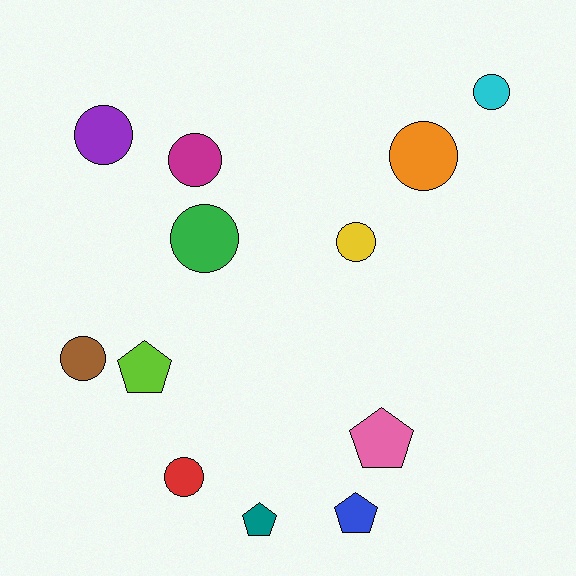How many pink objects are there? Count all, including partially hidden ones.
There is 1 pink object.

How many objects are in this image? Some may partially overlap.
There are 12 objects.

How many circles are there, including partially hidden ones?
There are 8 circles.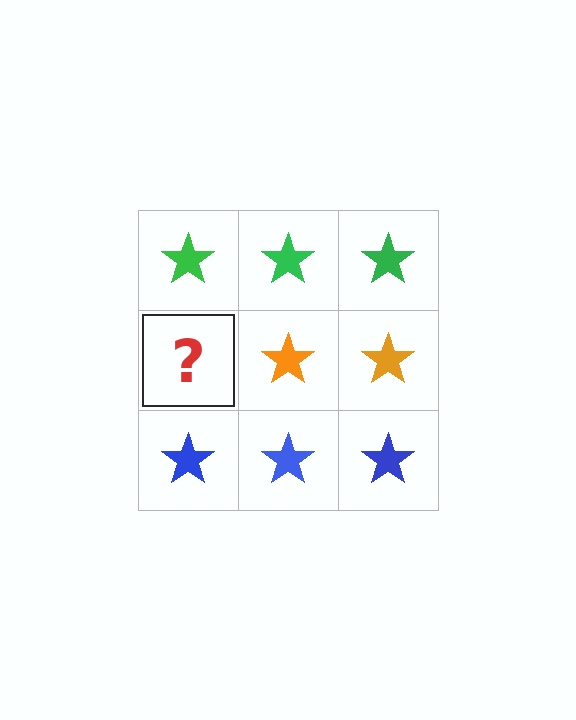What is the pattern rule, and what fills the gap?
The rule is that each row has a consistent color. The gap should be filled with an orange star.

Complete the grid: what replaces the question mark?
The question mark should be replaced with an orange star.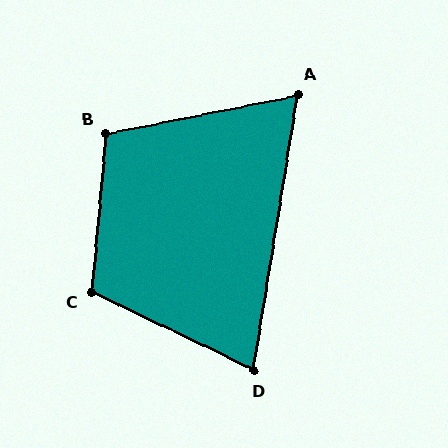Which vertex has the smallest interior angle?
A, at approximately 69 degrees.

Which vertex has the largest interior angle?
C, at approximately 111 degrees.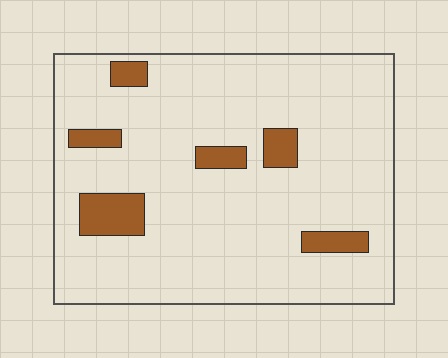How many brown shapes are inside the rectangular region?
6.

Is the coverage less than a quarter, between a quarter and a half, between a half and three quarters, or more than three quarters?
Less than a quarter.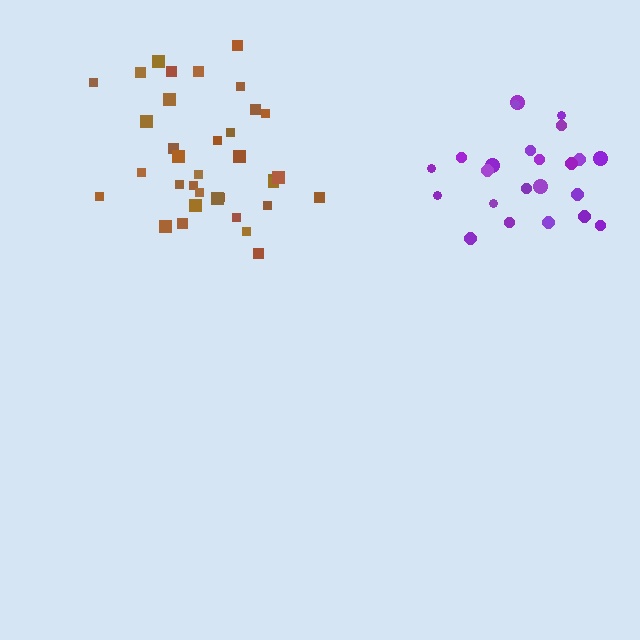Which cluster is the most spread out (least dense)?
Brown.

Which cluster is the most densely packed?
Purple.